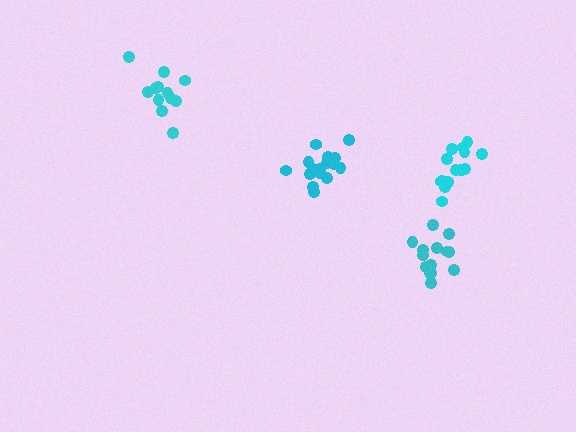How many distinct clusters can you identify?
There are 4 distinct clusters.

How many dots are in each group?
Group 1: 12 dots, Group 2: 17 dots, Group 3: 14 dots, Group 4: 15 dots (58 total).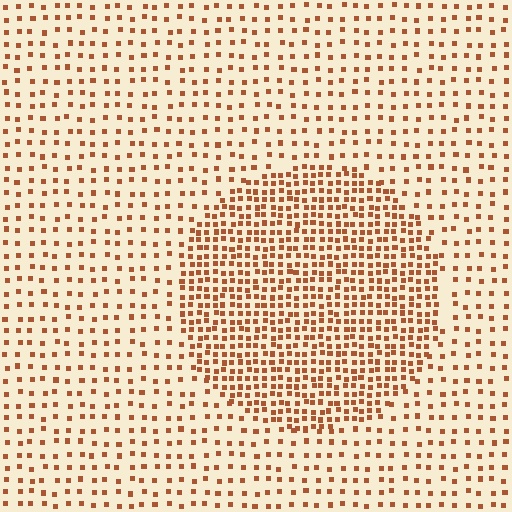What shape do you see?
I see a circle.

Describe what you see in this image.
The image contains small brown elements arranged at two different densities. A circle-shaped region is visible where the elements are more densely packed than the surrounding area.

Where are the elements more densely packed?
The elements are more densely packed inside the circle boundary.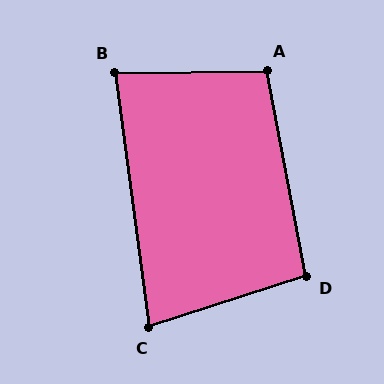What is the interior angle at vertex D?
Approximately 97 degrees (obtuse).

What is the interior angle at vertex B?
Approximately 83 degrees (acute).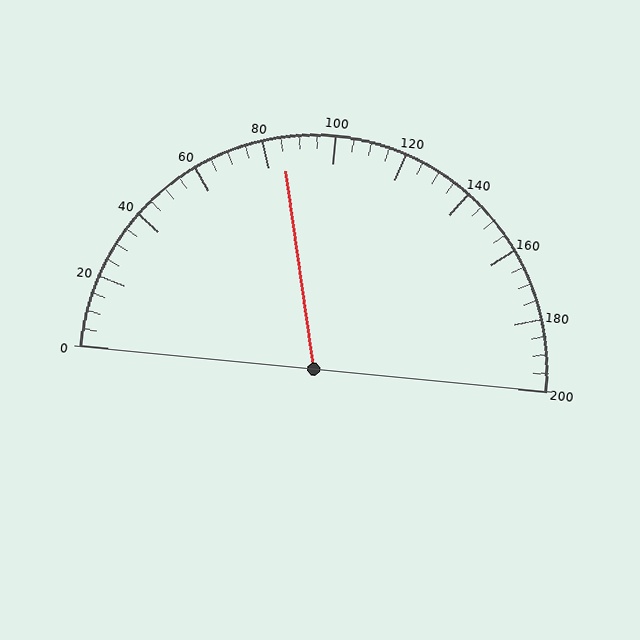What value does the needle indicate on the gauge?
The needle indicates approximately 85.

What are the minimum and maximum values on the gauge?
The gauge ranges from 0 to 200.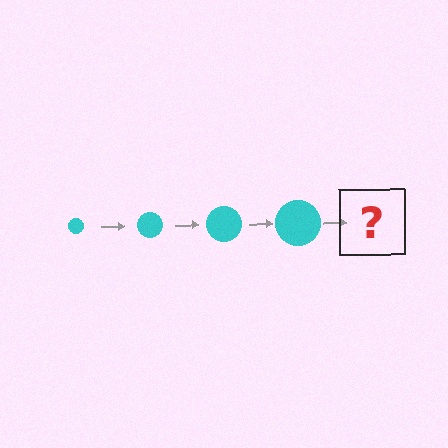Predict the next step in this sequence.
The next step is a cyan circle, larger than the previous one.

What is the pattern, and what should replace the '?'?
The pattern is that the circle gets progressively larger each step. The '?' should be a cyan circle, larger than the previous one.